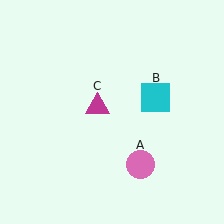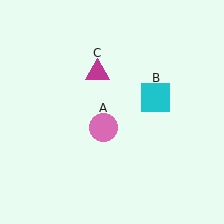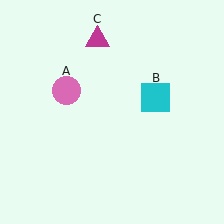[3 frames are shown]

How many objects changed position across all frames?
2 objects changed position: pink circle (object A), magenta triangle (object C).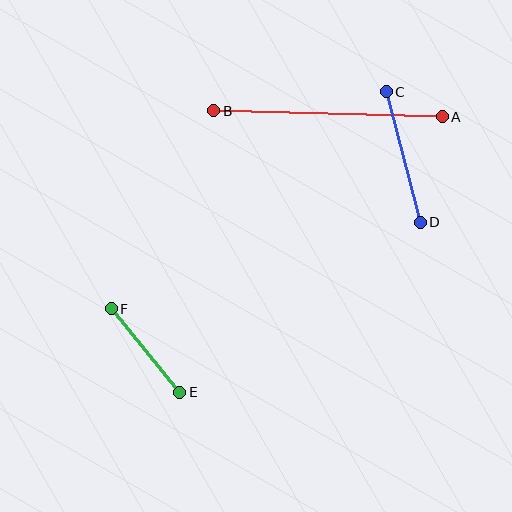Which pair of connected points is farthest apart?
Points A and B are farthest apart.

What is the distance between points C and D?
The distance is approximately 135 pixels.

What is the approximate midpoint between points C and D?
The midpoint is at approximately (403, 157) pixels.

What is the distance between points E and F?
The distance is approximately 108 pixels.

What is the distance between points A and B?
The distance is approximately 228 pixels.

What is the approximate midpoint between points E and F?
The midpoint is at approximately (145, 350) pixels.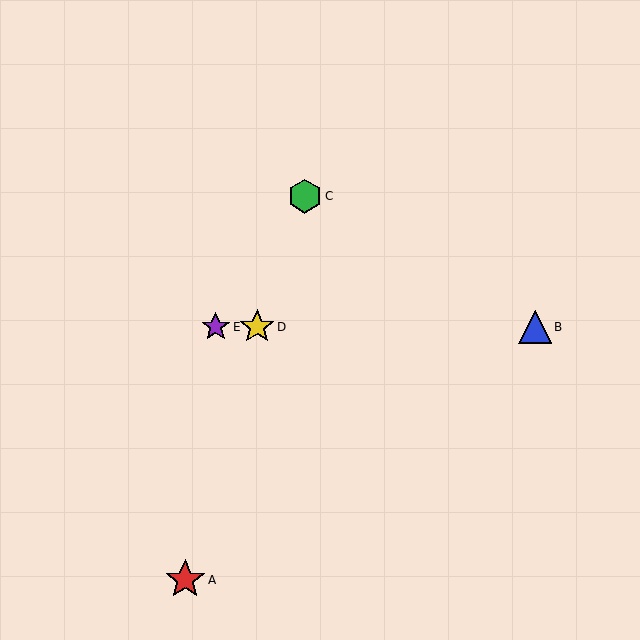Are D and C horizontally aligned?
No, D is at y≈327 and C is at y≈196.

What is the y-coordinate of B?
Object B is at y≈327.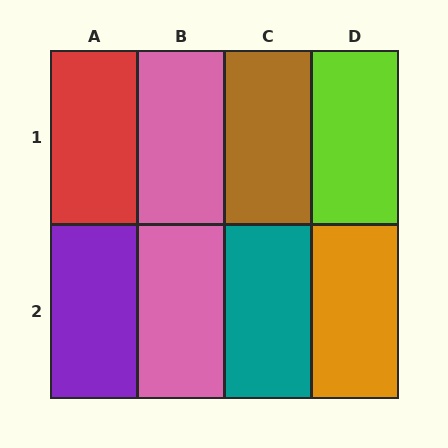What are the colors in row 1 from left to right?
Red, pink, brown, lime.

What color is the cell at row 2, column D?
Orange.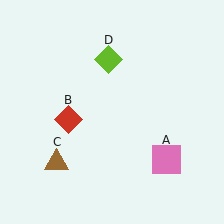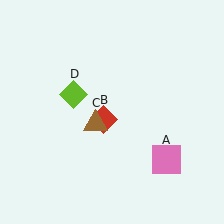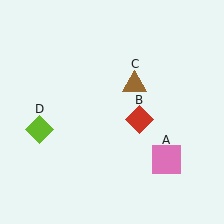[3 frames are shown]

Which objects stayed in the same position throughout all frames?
Pink square (object A) remained stationary.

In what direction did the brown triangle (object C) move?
The brown triangle (object C) moved up and to the right.